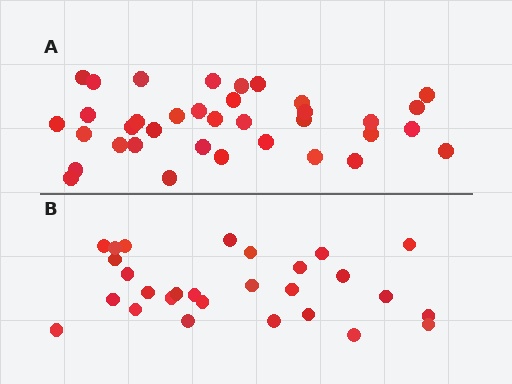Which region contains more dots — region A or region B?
Region A (the top region) has more dots.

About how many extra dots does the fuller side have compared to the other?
Region A has roughly 8 or so more dots than region B.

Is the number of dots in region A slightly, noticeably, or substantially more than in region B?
Region A has noticeably more, but not dramatically so. The ratio is roughly 1.3 to 1.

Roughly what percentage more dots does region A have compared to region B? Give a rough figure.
About 30% more.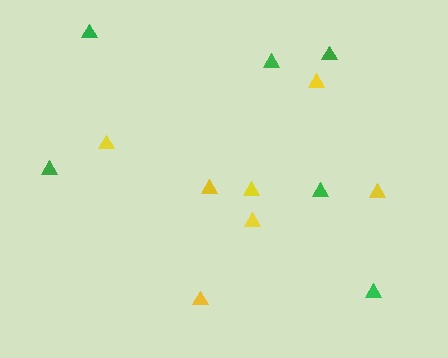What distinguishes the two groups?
There are 2 groups: one group of green triangles (6) and one group of yellow triangles (7).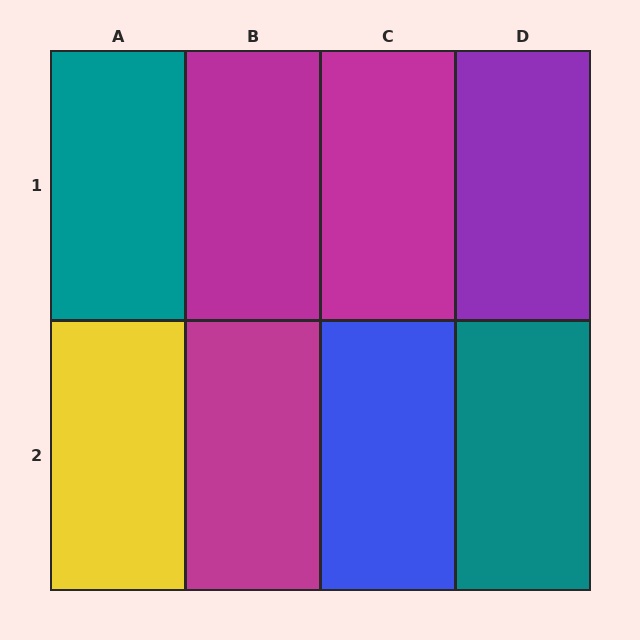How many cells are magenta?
3 cells are magenta.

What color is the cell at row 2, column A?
Yellow.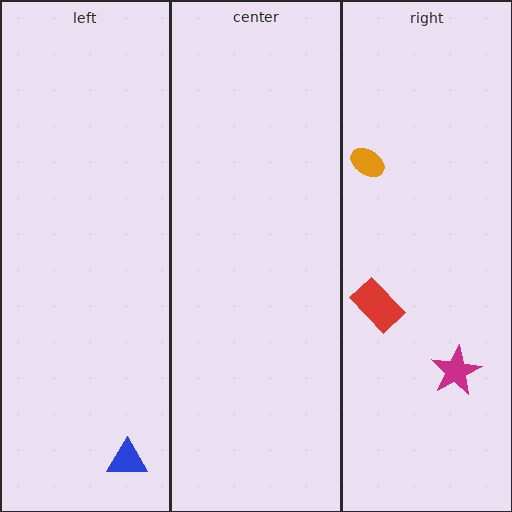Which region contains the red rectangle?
The right region.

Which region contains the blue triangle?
The left region.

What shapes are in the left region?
The blue triangle.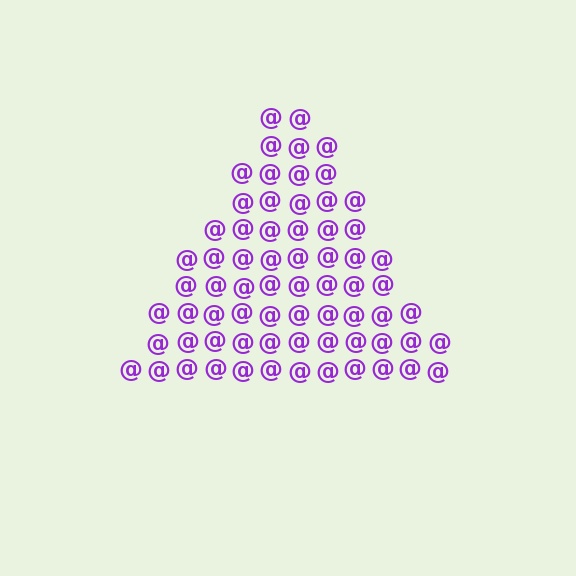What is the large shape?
The large shape is a triangle.